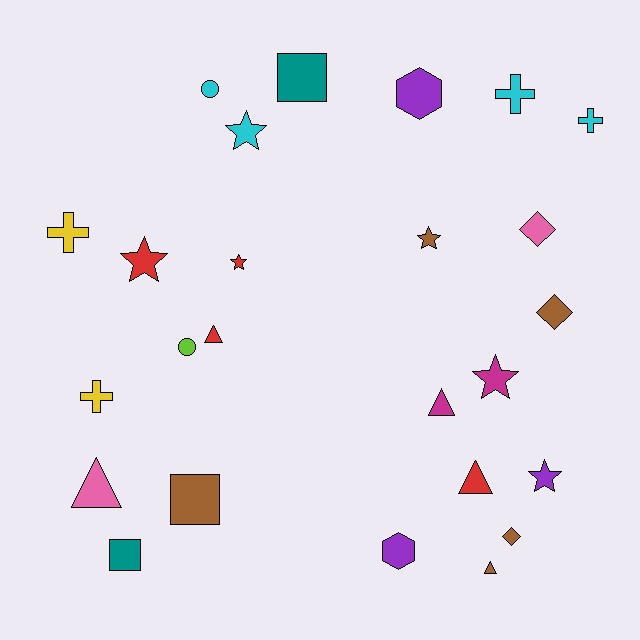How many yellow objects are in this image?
There are 2 yellow objects.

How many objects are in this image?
There are 25 objects.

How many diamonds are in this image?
There are 3 diamonds.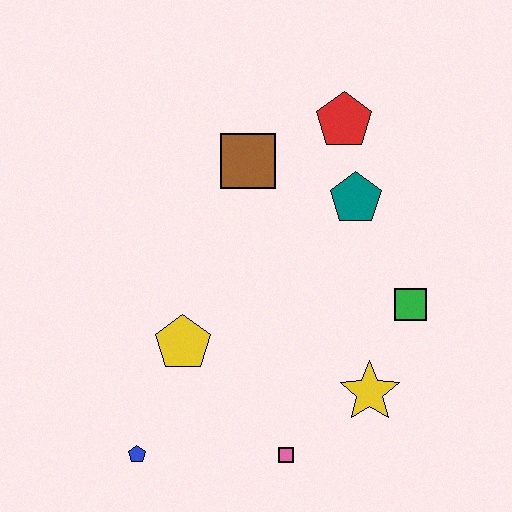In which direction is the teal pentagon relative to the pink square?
The teal pentagon is above the pink square.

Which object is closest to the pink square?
The yellow star is closest to the pink square.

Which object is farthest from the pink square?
The red pentagon is farthest from the pink square.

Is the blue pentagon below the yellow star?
Yes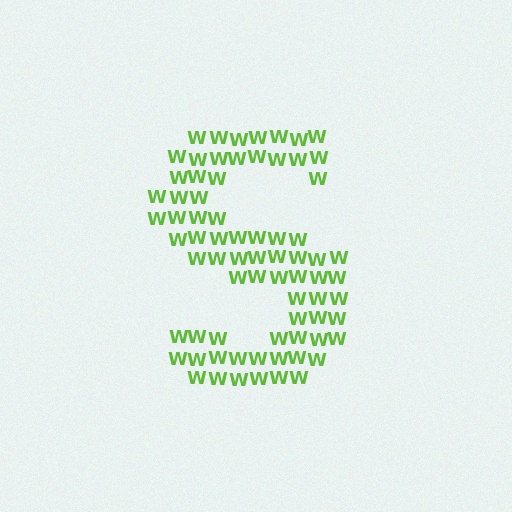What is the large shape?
The large shape is the letter S.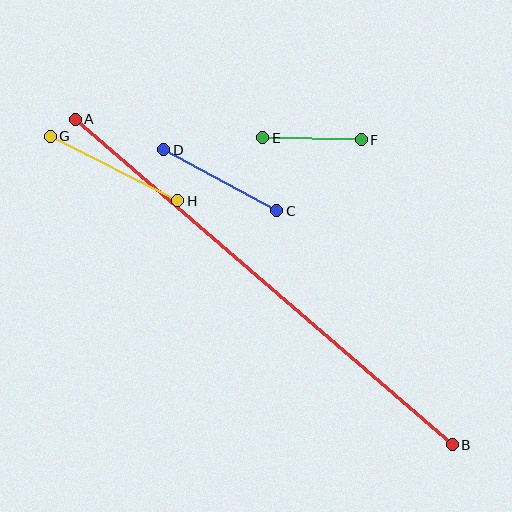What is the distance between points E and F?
The distance is approximately 99 pixels.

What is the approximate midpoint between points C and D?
The midpoint is at approximately (220, 180) pixels.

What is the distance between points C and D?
The distance is approximately 128 pixels.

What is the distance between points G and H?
The distance is approximately 143 pixels.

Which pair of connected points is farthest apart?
Points A and B are farthest apart.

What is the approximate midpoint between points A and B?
The midpoint is at approximately (264, 282) pixels.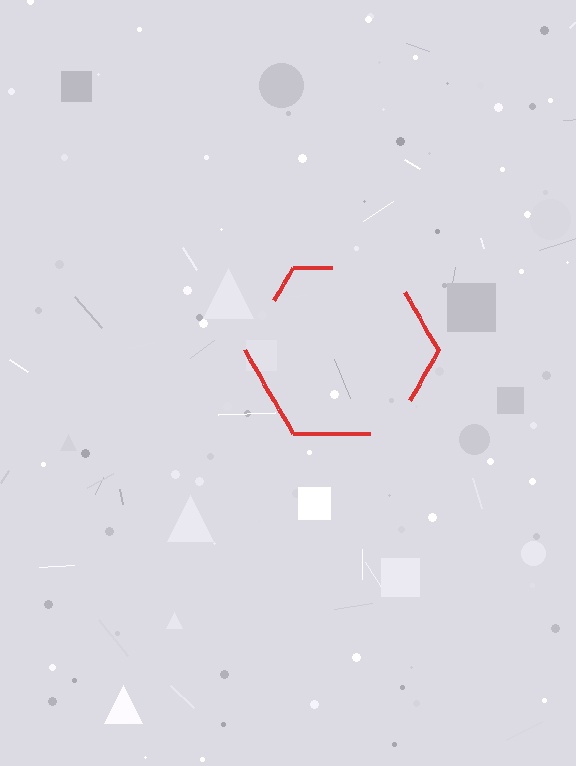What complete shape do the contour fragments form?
The contour fragments form a hexagon.